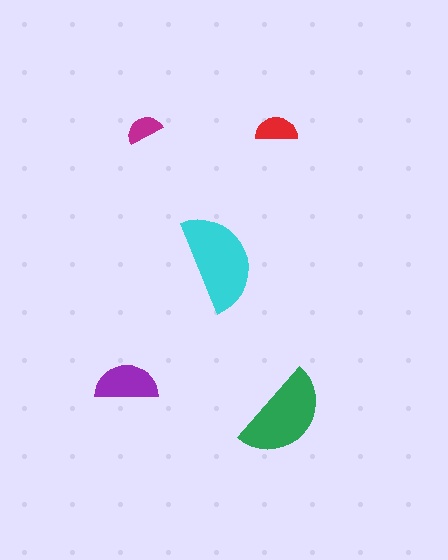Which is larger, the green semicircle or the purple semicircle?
The green one.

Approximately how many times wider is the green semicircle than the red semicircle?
About 2 times wider.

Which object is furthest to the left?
The purple semicircle is leftmost.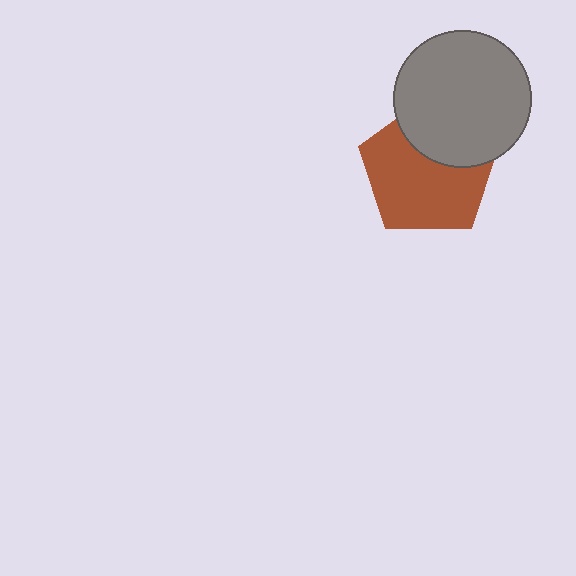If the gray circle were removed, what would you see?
You would see the complete brown pentagon.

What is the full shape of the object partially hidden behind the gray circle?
The partially hidden object is a brown pentagon.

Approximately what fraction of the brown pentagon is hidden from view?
Roughly 33% of the brown pentagon is hidden behind the gray circle.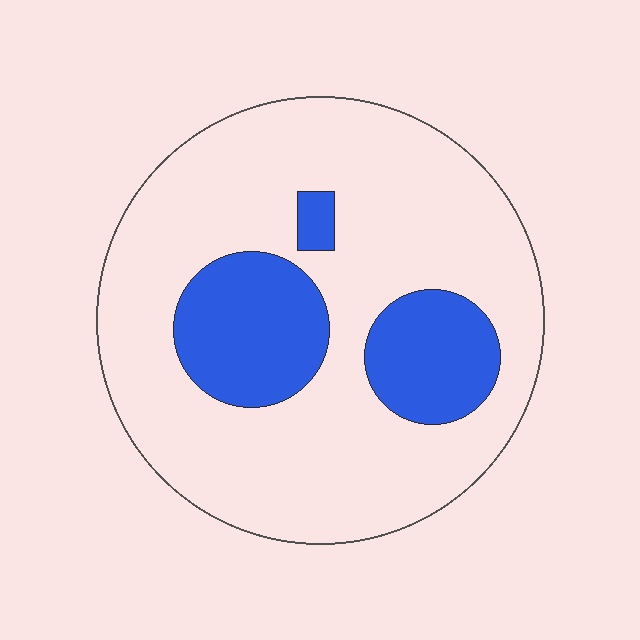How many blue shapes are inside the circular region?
3.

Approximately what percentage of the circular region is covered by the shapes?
Approximately 25%.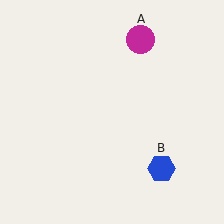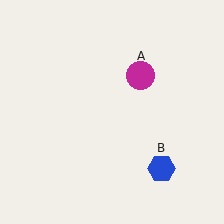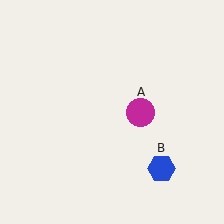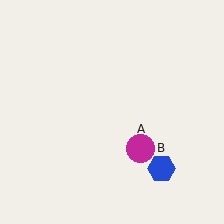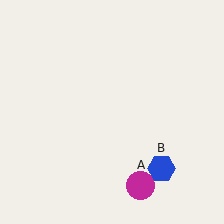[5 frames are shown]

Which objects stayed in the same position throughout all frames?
Blue hexagon (object B) remained stationary.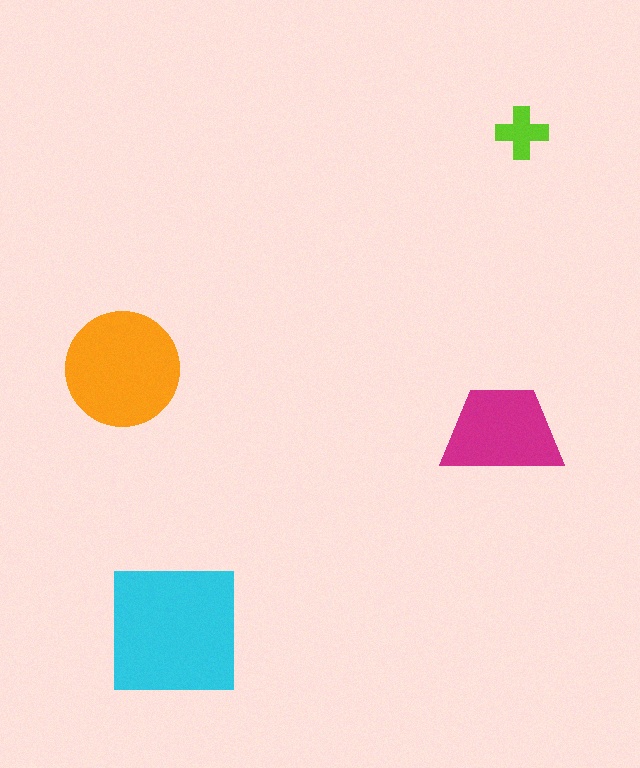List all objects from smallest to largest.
The lime cross, the magenta trapezoid, the orange circle, the cyan square.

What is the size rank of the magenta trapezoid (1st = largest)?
3rd.